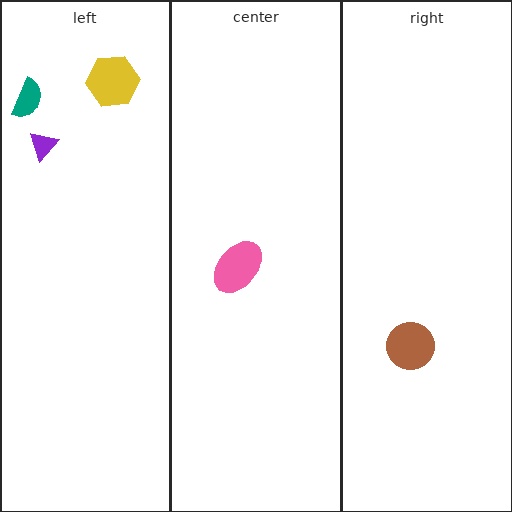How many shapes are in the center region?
1.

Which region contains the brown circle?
The right region.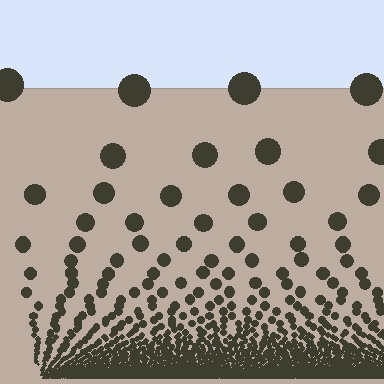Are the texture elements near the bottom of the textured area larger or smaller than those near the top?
Smaller. The gradient is inverted — elements near the bottom are smaller and denser.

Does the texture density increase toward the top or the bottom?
Density increases toward the bottom.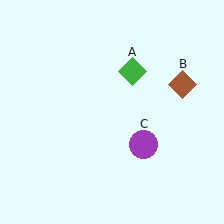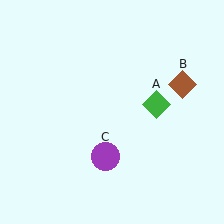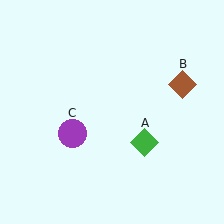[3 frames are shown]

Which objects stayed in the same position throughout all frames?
Brown diamond (object B) remained stationary.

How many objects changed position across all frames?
2 objects changed position: green diamond (object A), purple circle (object C).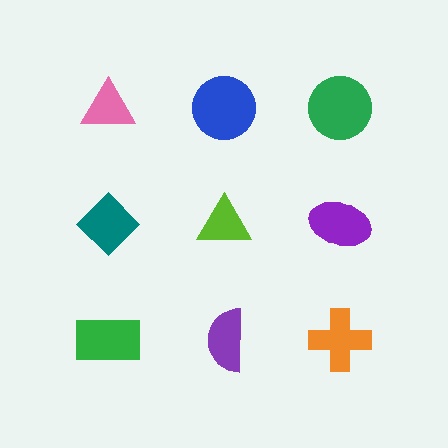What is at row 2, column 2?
A lime triangle.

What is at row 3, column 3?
An orange cross.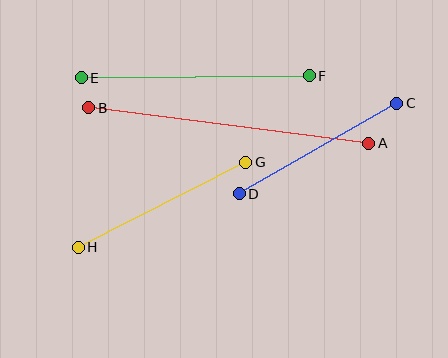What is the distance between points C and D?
The distance is approximately 182 pixels.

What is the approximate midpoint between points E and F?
The midpoint is at approximately (195, 77) pixels.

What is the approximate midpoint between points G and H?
The midpoint is at approximately (162, 205) pixels.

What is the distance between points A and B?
The distance is approximately 282 pixels.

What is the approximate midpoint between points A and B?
The midpoint is at approximately (229, 126) pixels.